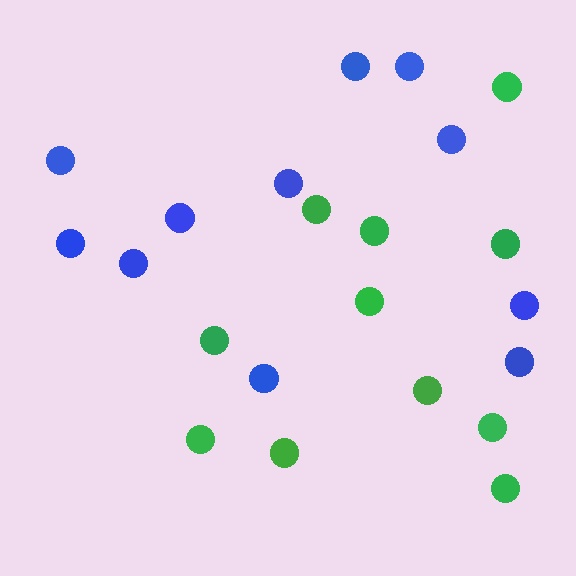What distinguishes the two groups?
There are 2 groups: one group of blue circles (11) and one group of green circles (11).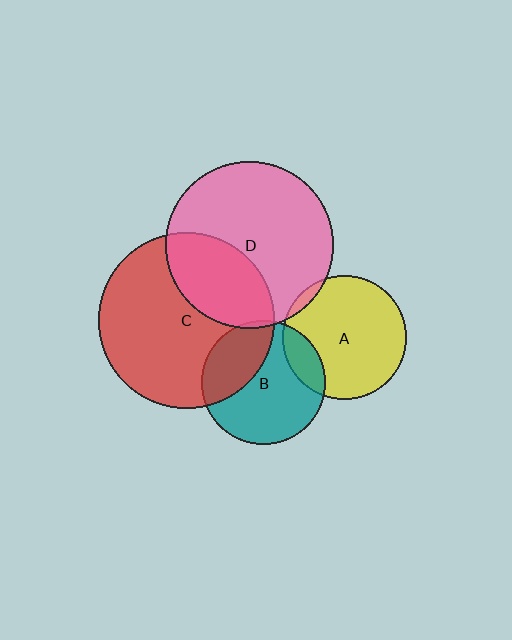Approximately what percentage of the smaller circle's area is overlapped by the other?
Approximately 35%.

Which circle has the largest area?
Circle C (red).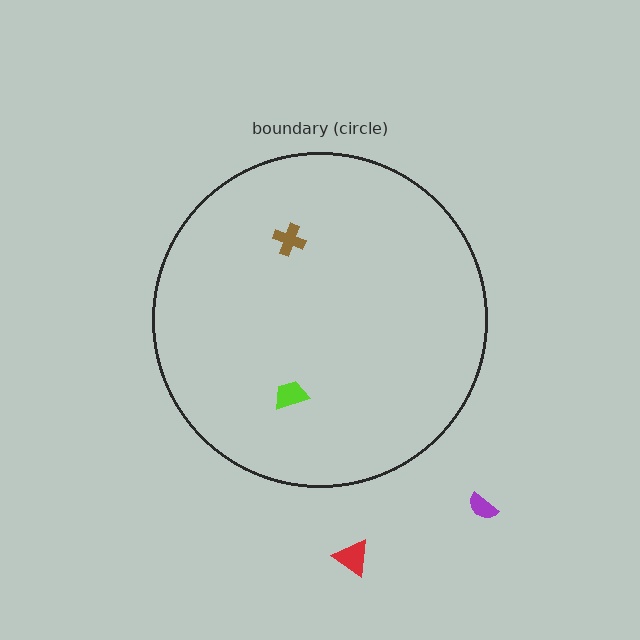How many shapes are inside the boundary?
2 inside, 2 outside.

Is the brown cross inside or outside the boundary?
Inside.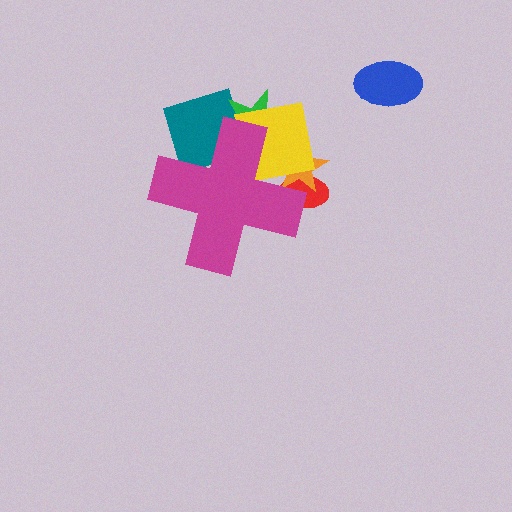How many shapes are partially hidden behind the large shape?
5 shapes are partially hidden.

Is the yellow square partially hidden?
Yes, the yellow square is partially hidden behind the magenta cross.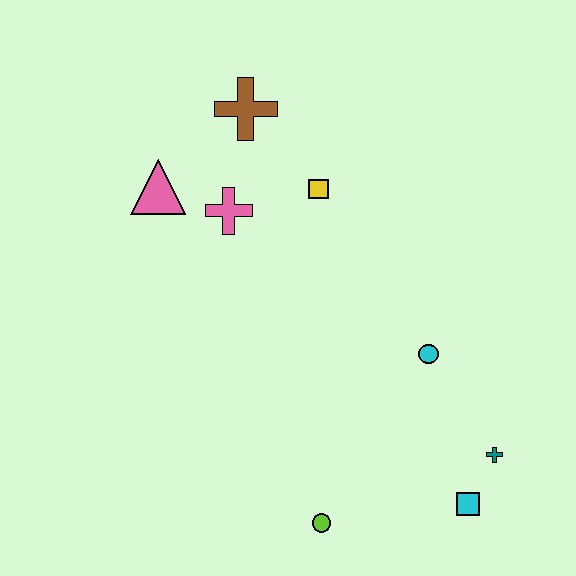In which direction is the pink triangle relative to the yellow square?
The pink triangle is to the left of the yellow square.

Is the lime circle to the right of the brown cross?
Yes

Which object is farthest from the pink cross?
The cyan square is farthest from the pink cross.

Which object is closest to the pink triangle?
The pink cross is closest to the pink triangle.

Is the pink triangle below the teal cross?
No